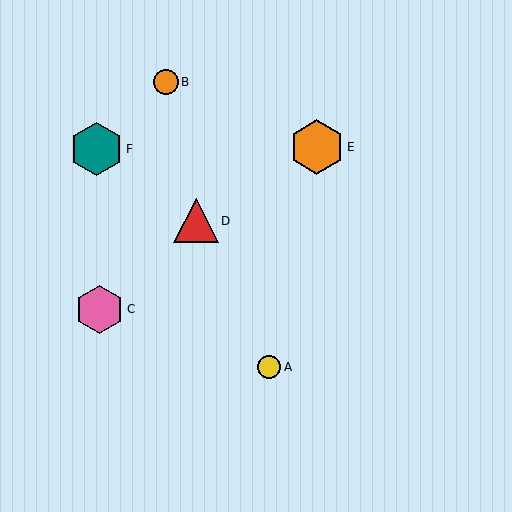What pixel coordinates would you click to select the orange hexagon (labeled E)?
Click at (317, 147) to select the orange hexagon E.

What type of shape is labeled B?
Shape B is an orange circle.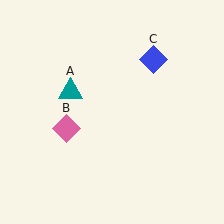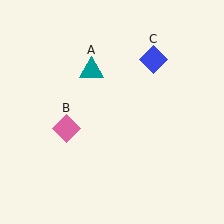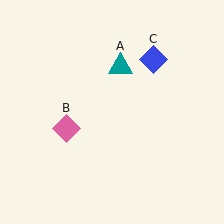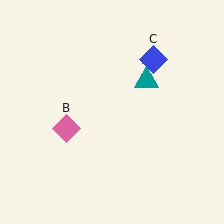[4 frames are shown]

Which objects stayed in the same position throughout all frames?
Pink diamond (object B) and blue diamond (object C) remained stationary.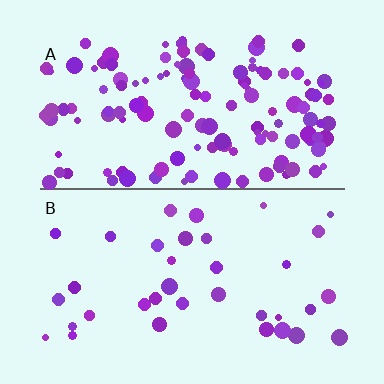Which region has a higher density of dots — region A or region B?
A (the top).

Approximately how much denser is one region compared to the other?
Approximately 3.7× — region A over region B.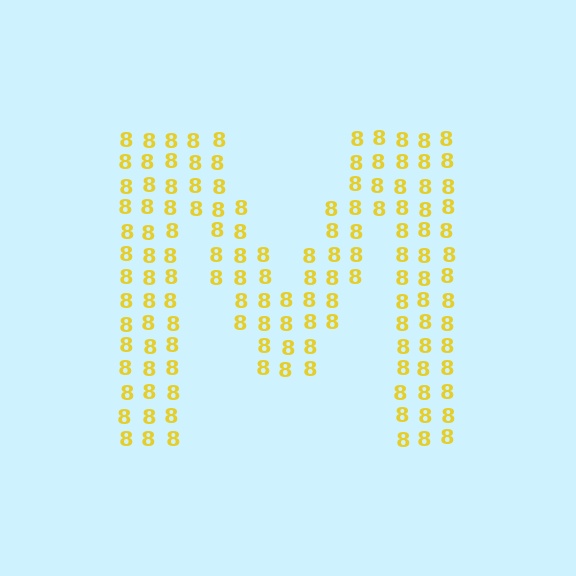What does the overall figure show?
The overall figure shows the letter M.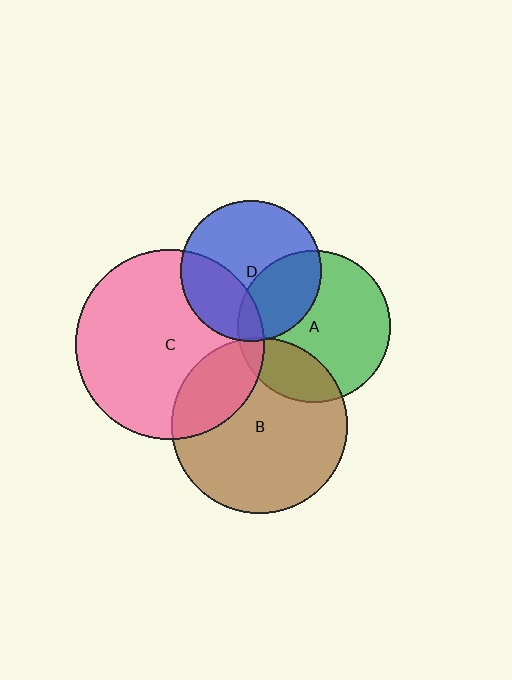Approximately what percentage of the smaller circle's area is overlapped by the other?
Approximately 30%.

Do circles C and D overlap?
Yes.